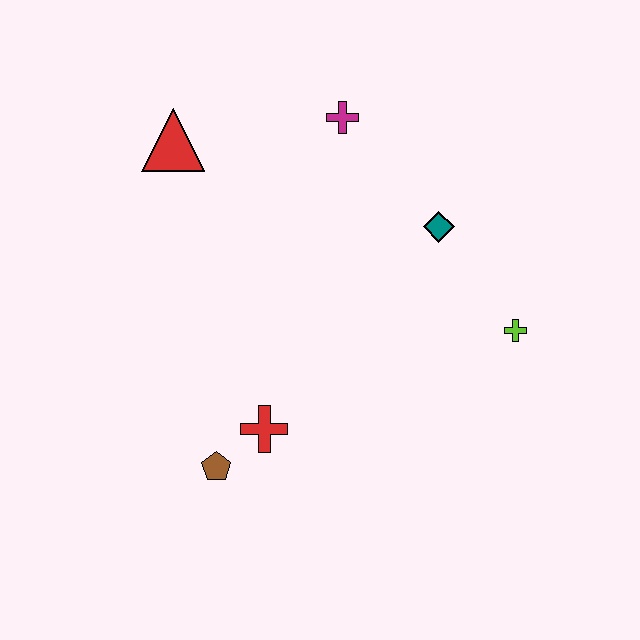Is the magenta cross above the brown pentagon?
Yes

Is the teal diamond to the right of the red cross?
Yes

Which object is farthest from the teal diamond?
The brown pentagon is farthest from the teal diamond.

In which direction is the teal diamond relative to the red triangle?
The teal diamond is to the right of the red triangle.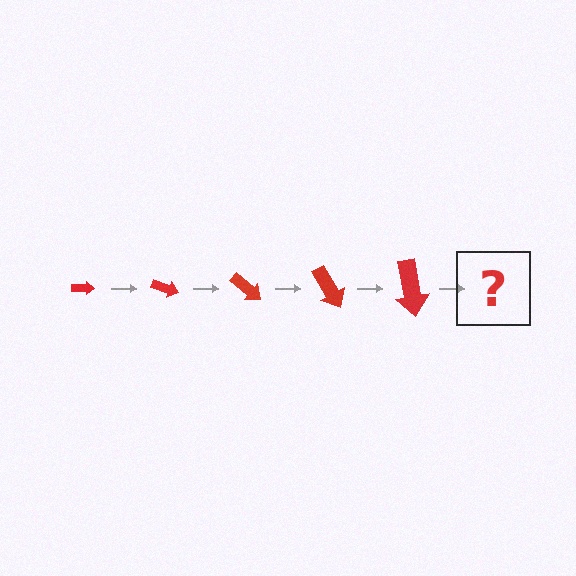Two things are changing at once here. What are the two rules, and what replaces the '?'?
The two rules are that the arrow grows larger each step and it rotates 20 degrees each step. The '?' should be an arrow, larger than the previous one and rotated 100 degrees from the start.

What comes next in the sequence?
The next element should be an arrow, larger than the previous one and rotated 100 degrees from the start.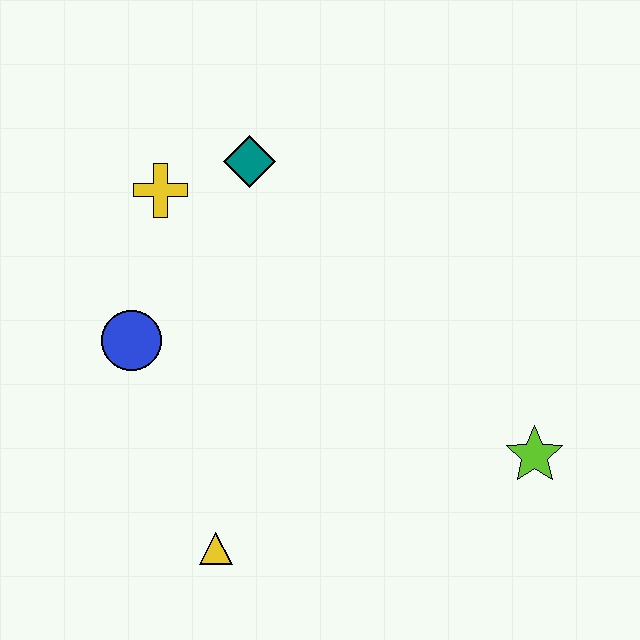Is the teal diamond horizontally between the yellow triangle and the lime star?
Yes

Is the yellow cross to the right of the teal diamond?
No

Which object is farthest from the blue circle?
The lime star is farthest from the blue circle.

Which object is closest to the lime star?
The yellow triangle is closest to the lime star.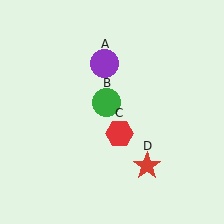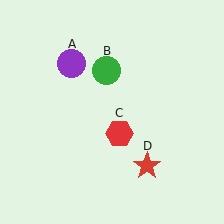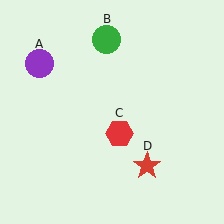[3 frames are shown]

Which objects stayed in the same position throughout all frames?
Red hexagon (object C) and red star (object D) remained stationary.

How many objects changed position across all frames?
2 objects changed position: purple circle (object A), green circle (object B).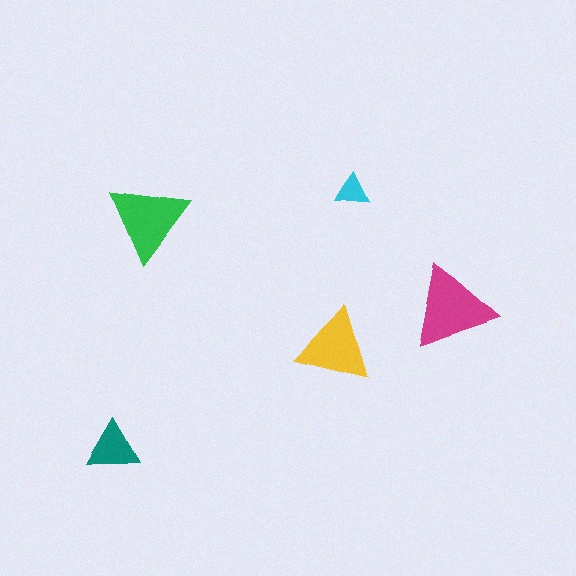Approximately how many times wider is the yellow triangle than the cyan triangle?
About 2 times wider.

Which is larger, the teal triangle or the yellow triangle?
The yellow one.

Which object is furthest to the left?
The teal triangle is leftmost.